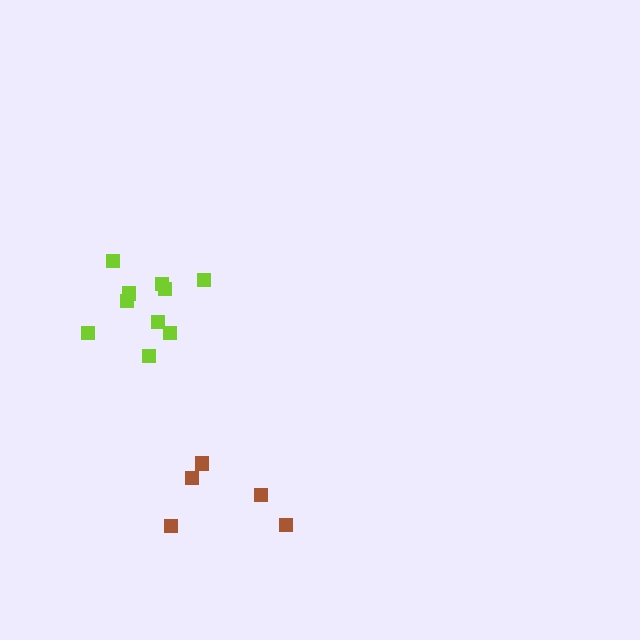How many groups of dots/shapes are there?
There are 2 groups.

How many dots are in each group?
Group 1: 10 dots, Group 2: 5 dots (15 total).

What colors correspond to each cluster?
The clusters are colored: lime, brown.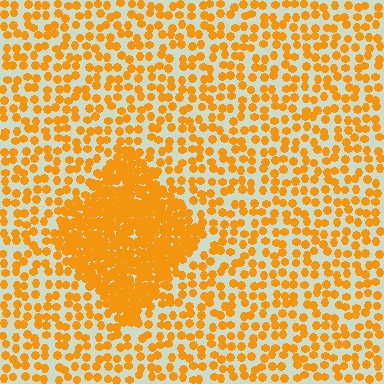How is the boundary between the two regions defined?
The boundary is defined by a change in element density (approximately 2.6x ratio). All elements are the same color, size, and shape.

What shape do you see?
I see a diamond.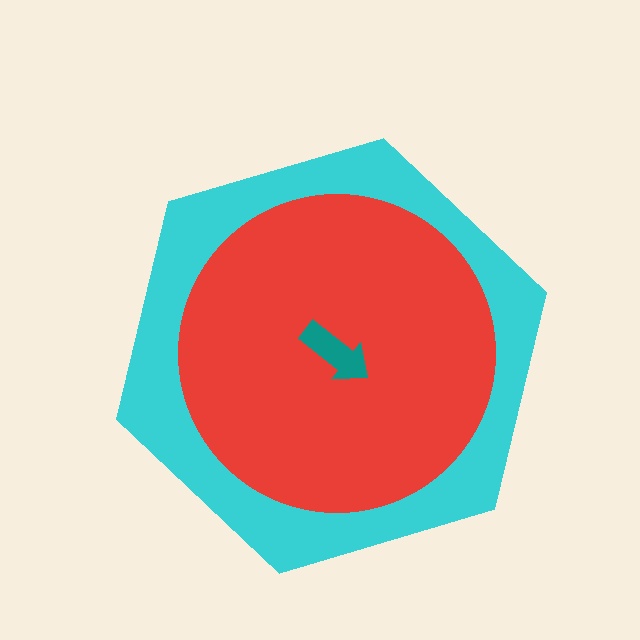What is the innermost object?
The teal arrow.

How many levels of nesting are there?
3.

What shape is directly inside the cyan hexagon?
The red circle.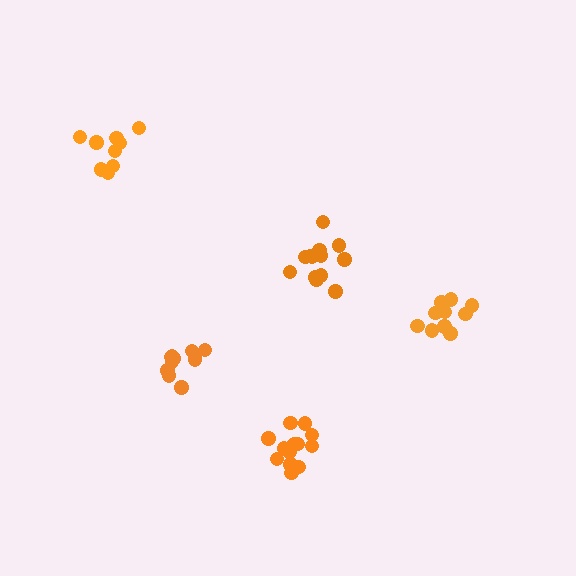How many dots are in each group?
Group 1: 9 dots, Group 2: 13 dots, Group 3: 12 dots, Group 4: 15 dots, Group 5: 10 dots (59 total).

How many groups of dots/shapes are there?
There are 5 groups.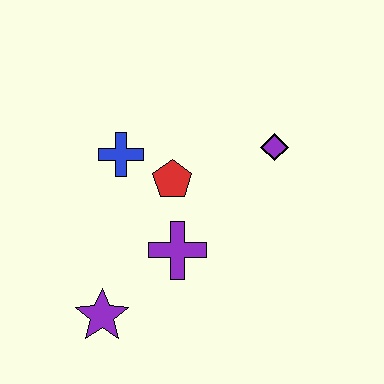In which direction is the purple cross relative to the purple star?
The purple cross is to the right of the purple star.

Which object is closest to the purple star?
The purple cross is closest to the purple star.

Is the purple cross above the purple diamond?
No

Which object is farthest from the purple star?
The purple diamond is farthest from the purple star.